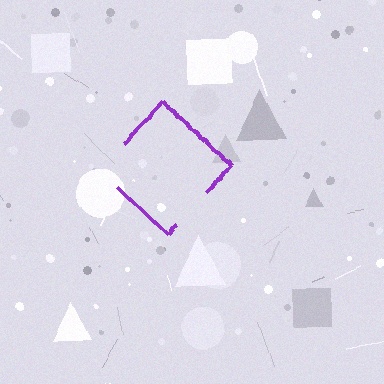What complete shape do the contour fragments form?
The contour fragments form a diamond.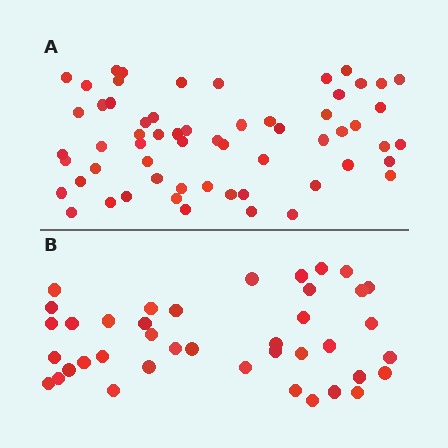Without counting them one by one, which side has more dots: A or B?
Region A (the top region) has more dots.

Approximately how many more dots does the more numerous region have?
Region A has approximately 20 more dots than region B.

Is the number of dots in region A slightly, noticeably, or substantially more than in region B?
Region A has substantially more. The ratio is roughly 1.5 to 1.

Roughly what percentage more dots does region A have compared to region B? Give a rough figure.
About 50% more.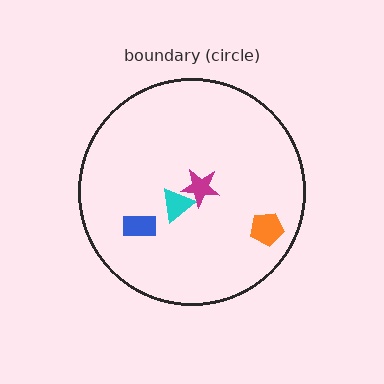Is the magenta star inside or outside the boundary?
Inside.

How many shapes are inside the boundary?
4 inside, 0 outside.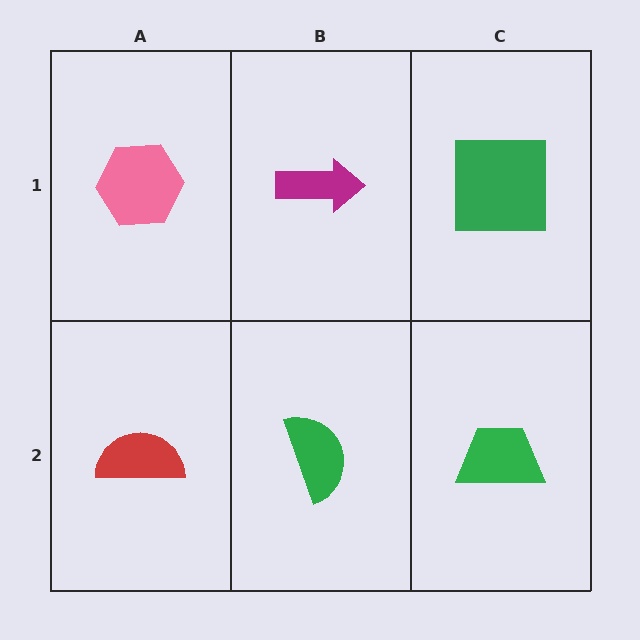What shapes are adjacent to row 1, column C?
A green trapezoid (row 2, column C), a magenta arrow (row 1, column B).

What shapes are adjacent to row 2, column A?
A pink hexagon (row 1, column A), a green semicircle (row 2, column B).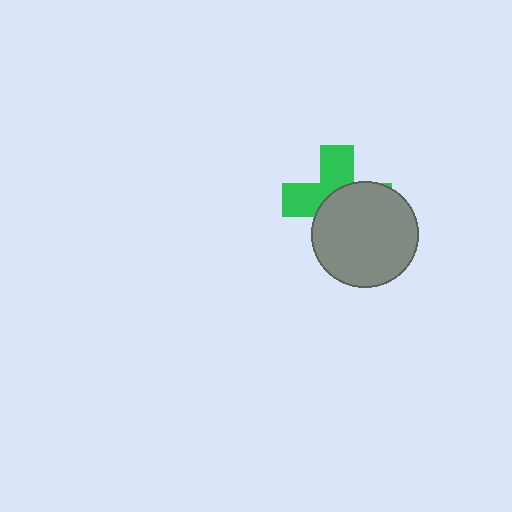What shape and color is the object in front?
The object in front is a gray circle.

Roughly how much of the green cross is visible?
A small part of it is visible (roughly 44%).